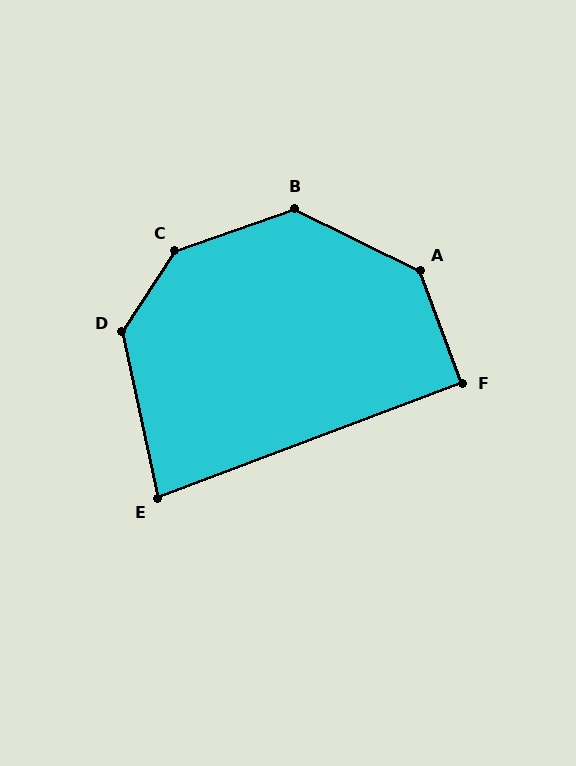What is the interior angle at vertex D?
Approximately 135 degrees (obtuse).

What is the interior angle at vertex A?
Approximately 136 degrees (obtuse).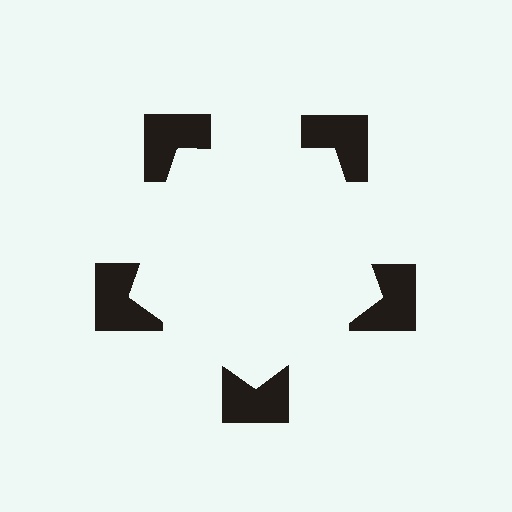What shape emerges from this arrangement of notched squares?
An illusory pentagon — its edges are inferred from the aligned wedge cuts in the notched squares, not physically drawn.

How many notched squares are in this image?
There are 5 — one at each vertex of the illusory pentagon.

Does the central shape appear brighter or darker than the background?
It typically appears slightly brighter than the background, even though no actual brightness change is drawn.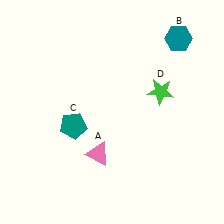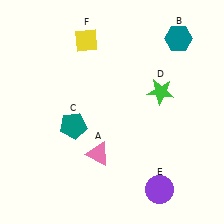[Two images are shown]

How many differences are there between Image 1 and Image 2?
There are 2 differences between the two images.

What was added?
A purple circle (E), a yellow diamond (F) were added in Image 2.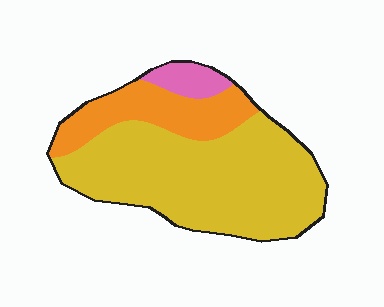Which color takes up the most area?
Yellow, at roughly 70%.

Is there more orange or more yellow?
Yellow.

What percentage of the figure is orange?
Orange covers about 25% of the figure.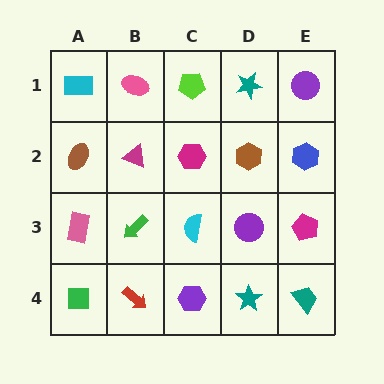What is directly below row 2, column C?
A cyan semicircle.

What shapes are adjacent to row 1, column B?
A magenta triangle (row 2, column B), a cyan rectangle (row 1, column A), a lime pentagon (row 1, column C).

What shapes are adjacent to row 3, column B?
A magenta triangle (row 2, column B), a red arrow (row 4, column B), a pink rectangle (row 3, column A), a cyan semicircle (row 3, column C).